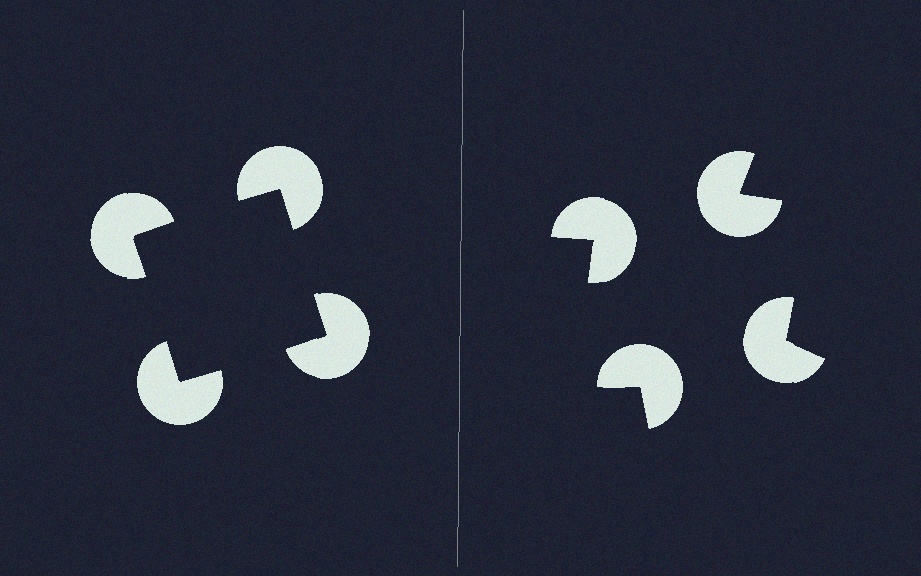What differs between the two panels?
The pac-man discs are positioned identically on both sides; only the wedge orientations differ. On the left they align to a square; on the right they are misaligned.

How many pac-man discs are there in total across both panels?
8 — 4 on each side.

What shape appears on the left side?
An illusory square.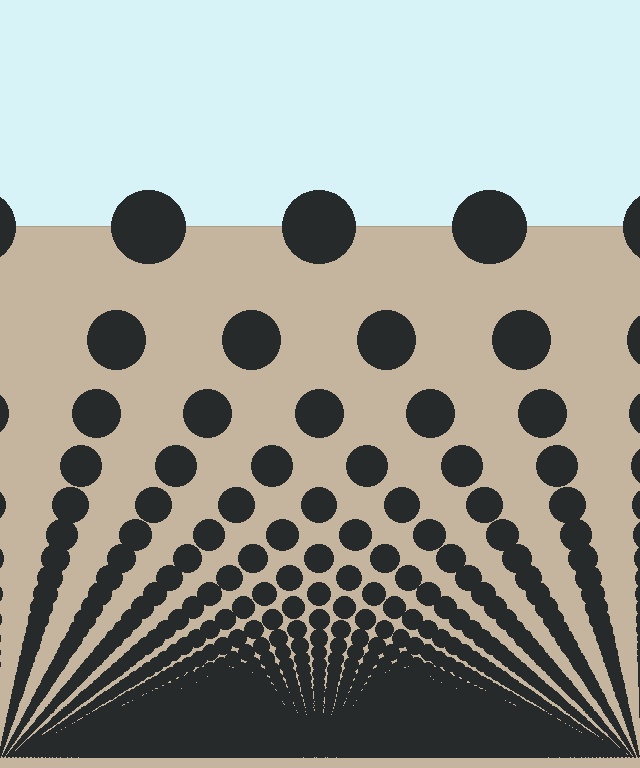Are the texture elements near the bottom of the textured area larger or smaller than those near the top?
Smaller. The gradient is inverted — elements near the bottom are smaller and denser.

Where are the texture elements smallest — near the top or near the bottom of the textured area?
Near the bottom.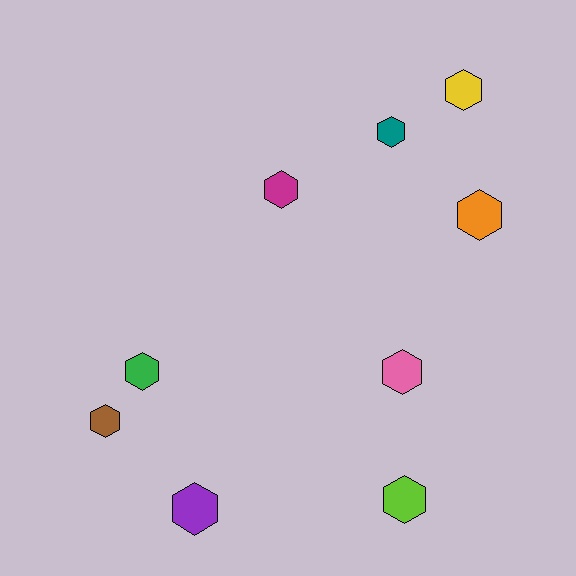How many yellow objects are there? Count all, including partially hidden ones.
There is 1 yellow object.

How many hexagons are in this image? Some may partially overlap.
There are 9 hexagons.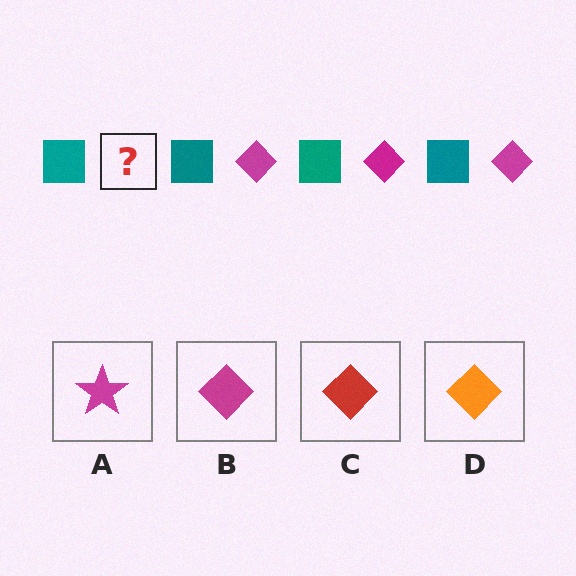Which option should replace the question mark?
Option B.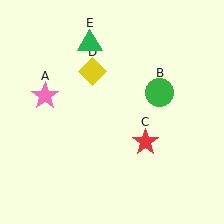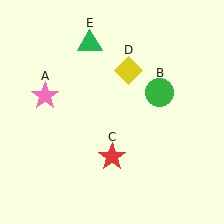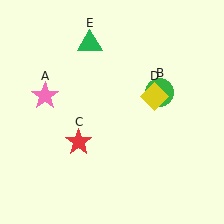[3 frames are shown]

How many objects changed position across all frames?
2 objects changed position: red star (object C), yellow diamond (object D).